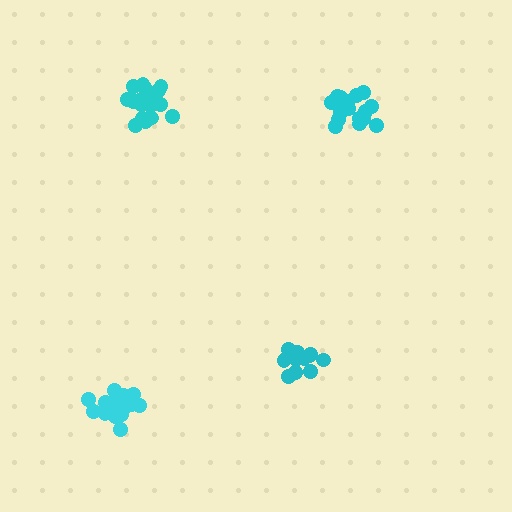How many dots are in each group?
Group 1: 17 dots, Group 2: 18 dots, Group 3: 16 dots, Group 4: 17 dots (68 total).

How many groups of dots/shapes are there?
There are 4 groups.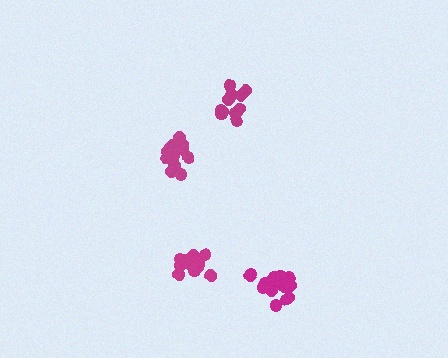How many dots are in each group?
Group 1: 11 dots, Group 2: 17 dots, Group 3: 16 dots, Group 4: 15 dots (59 total).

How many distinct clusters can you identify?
There are 4 distinct clusters.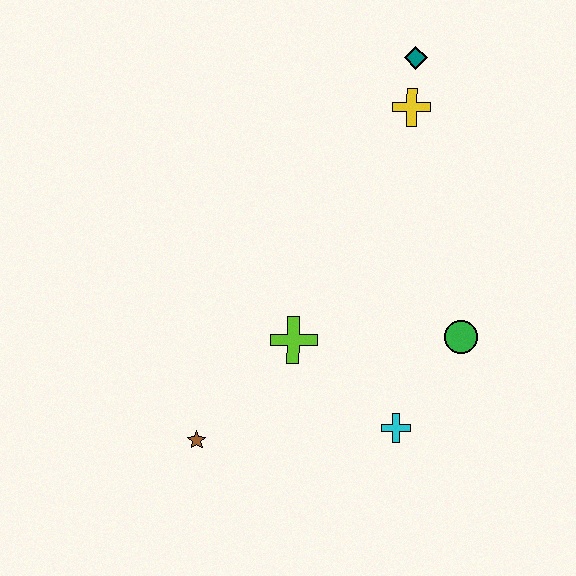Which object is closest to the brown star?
The lime cross is closest to the brown star.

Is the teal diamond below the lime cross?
No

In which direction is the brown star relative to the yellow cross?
The brown star is below the yellow cross.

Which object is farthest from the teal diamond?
The brown star is farthest from the teal diamond.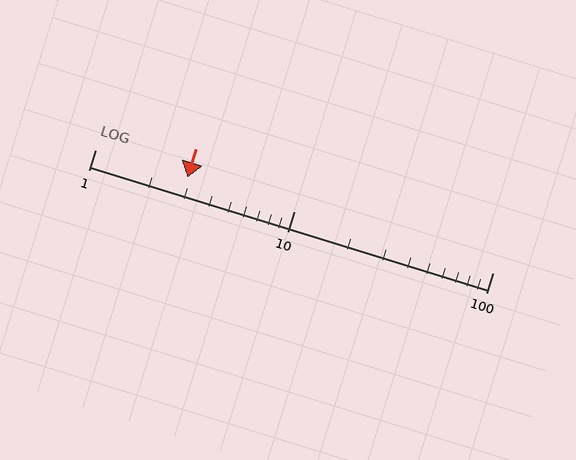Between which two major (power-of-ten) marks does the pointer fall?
The pointer is between 1 and 10.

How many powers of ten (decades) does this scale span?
The scale spans 2 decades, from 1 to 100.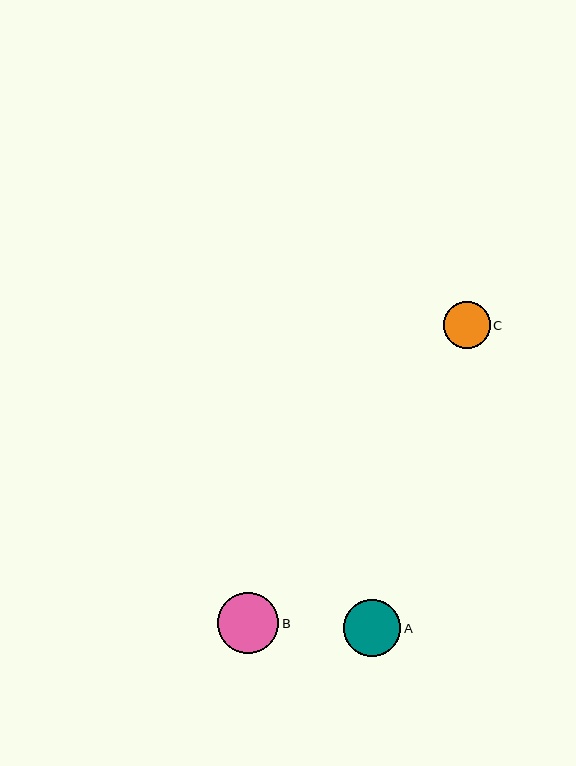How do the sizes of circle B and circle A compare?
Circle B and circle A are approximately the same size.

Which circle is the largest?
Circle B is the largest with a size of approximately 61 pixels.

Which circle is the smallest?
Circle C is the smallest with a size of approximately 47 pixels.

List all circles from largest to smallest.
From largest to smallest: B, A, C.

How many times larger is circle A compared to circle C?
Circle A is approximately 1.2 times the size of circle C.